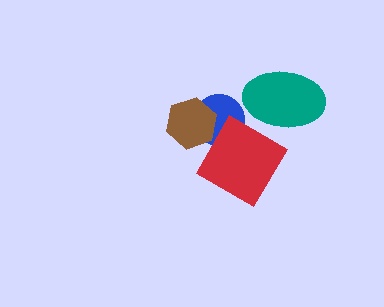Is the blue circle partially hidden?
Yes, it is partially covered by another shape.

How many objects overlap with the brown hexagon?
2 objects overlap with the brown hexagon.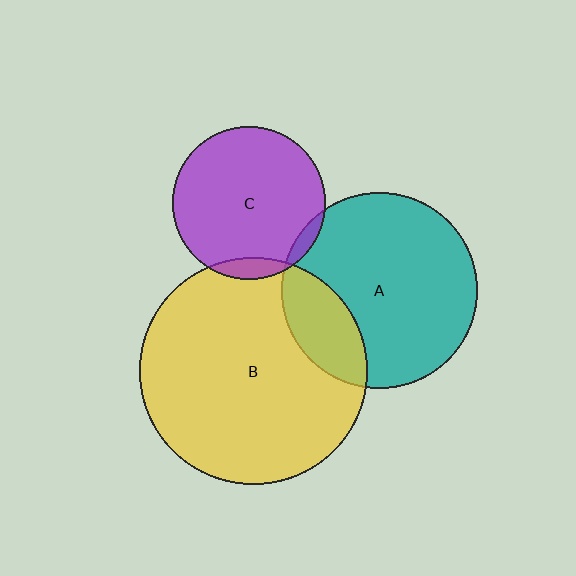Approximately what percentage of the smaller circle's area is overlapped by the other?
Approximately 20%.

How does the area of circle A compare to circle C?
Approximately 1.6 times.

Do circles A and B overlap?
Yes.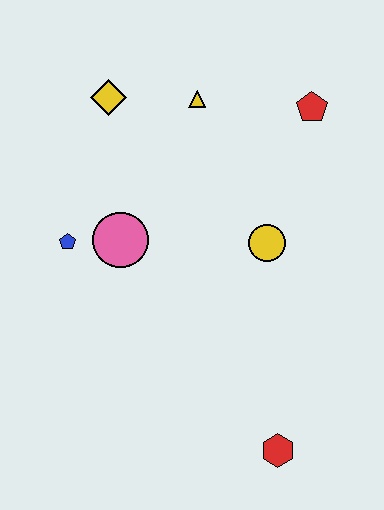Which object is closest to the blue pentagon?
The pink circle is closest to the blue pentagon.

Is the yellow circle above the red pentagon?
No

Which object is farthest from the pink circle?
The red hexagon is farthest from the pink circle.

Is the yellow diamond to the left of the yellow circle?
Yes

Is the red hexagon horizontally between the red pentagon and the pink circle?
Yes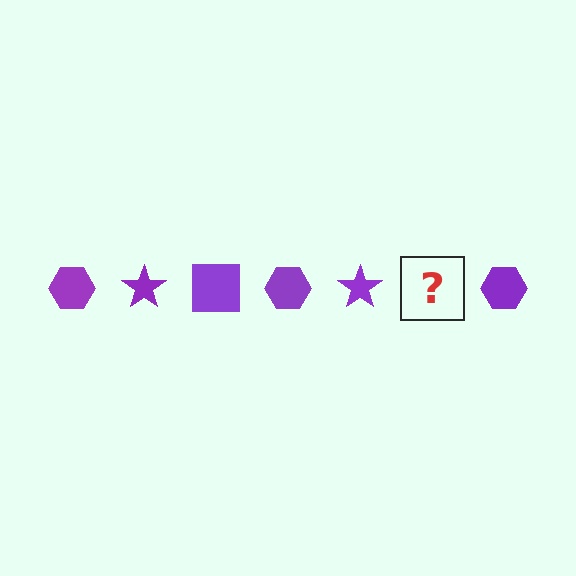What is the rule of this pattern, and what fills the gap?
The rule is that the pattern cycles through hexagon, star, square shapes in purple. The gap should be filled with a purple square.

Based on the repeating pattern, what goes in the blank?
The blank should be a purple square.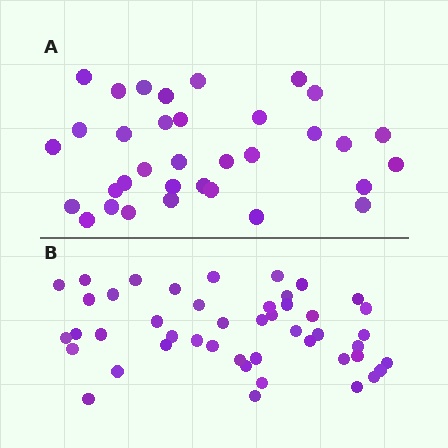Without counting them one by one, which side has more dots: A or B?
Region B (the bottom region) has more dots.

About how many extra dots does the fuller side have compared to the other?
Region B has roughly 12 or so more dots than region A.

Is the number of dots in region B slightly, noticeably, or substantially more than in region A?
Region B has noticeably more, but not dramatically so. The ratio is roughly 1.4 to 1.